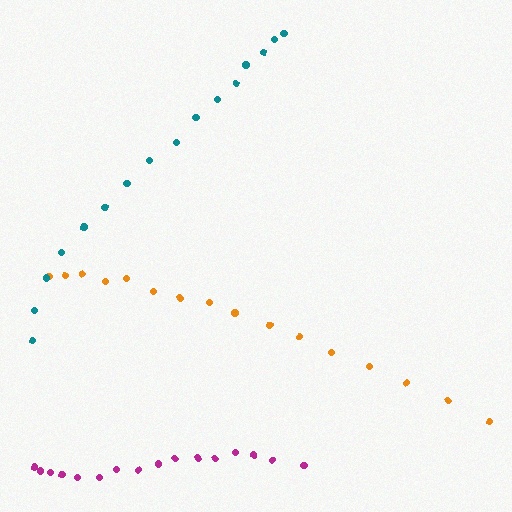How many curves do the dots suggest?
There are 3 distinct paths.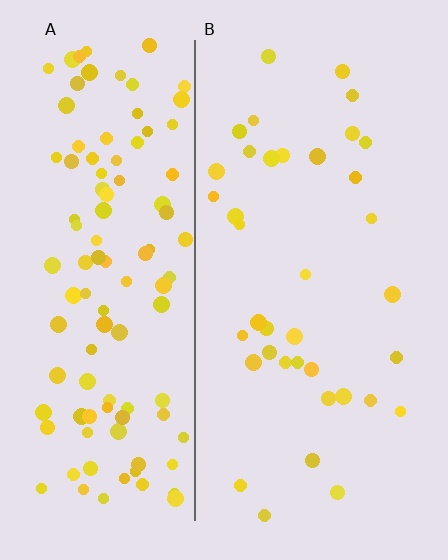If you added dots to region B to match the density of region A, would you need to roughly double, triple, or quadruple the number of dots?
Approximately triple.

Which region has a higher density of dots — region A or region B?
A (the left).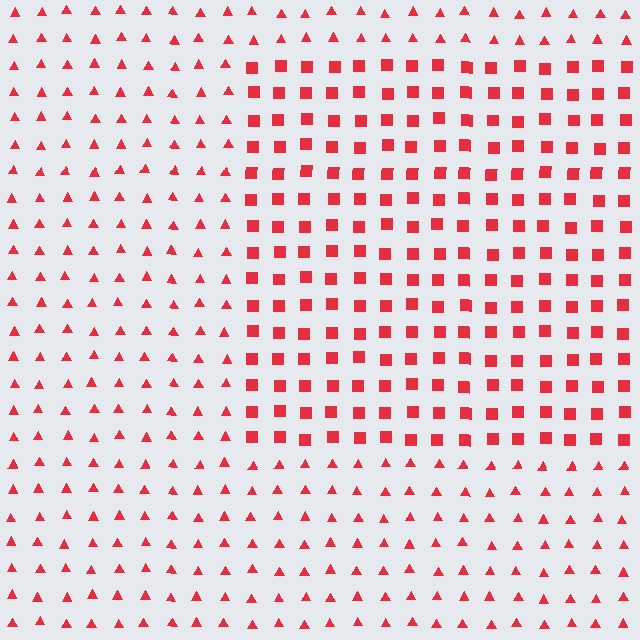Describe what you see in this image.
The image is filled with small red elements arranged in a uniform grid. A rectangle-shaped region contains squares, while the surrounding area contains triangles. The boundary is defined purely by the change in element shape.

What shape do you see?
I see a rectangle.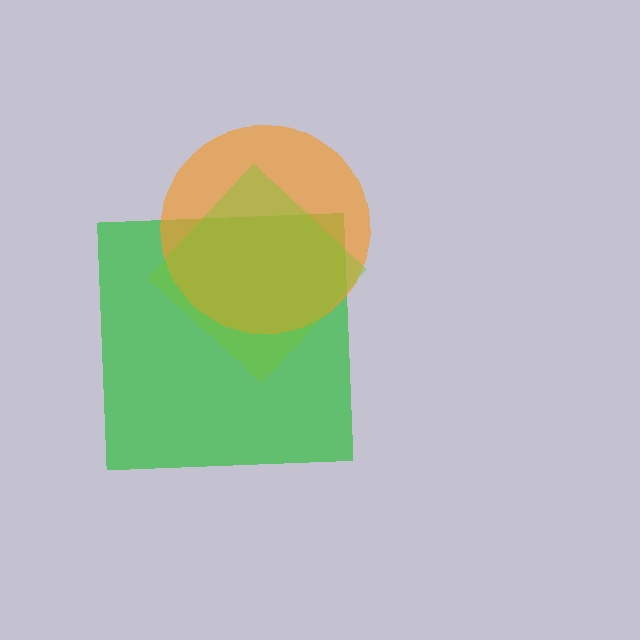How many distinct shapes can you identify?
There are 3 distinct shapes: a green square, an orange circle, a lime diamond.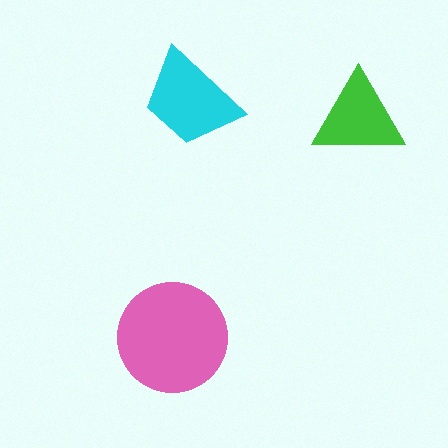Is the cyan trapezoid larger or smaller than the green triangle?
Larger.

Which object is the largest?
The pink circle.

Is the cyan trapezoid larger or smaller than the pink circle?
Smaller.